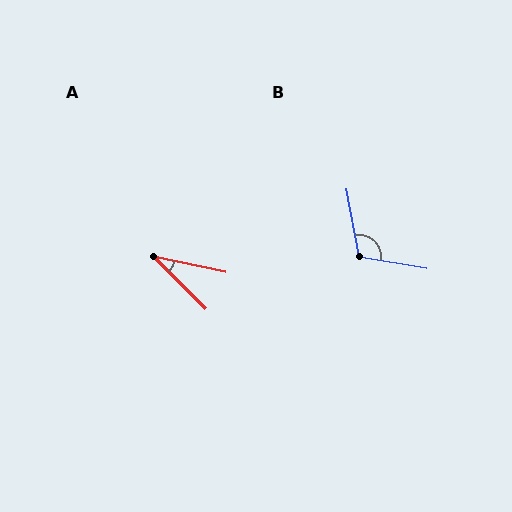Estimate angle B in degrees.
Approximately 111 degrees.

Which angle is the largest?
B, at approximately 111 degrees.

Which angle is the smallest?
A, at approximately 33 degrees.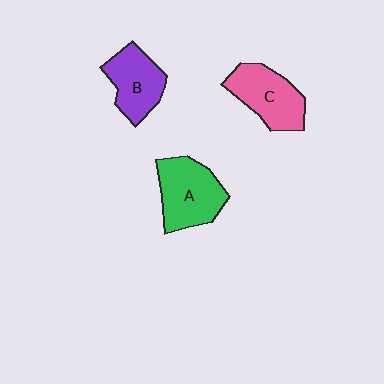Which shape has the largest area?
Shape A (green).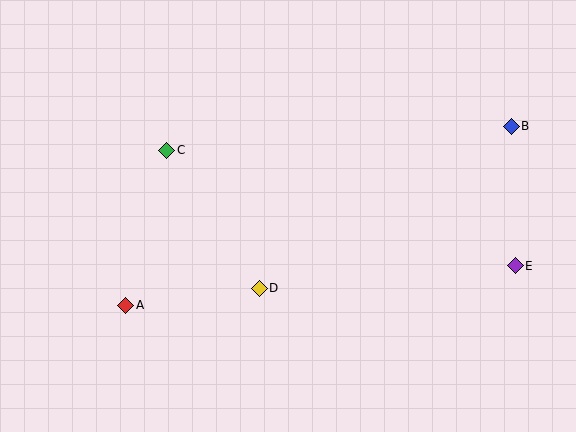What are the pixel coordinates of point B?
Point B is at (511, 126).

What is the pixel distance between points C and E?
The distance between C and E is 367 pixels.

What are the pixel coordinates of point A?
Point A is at (126, 305).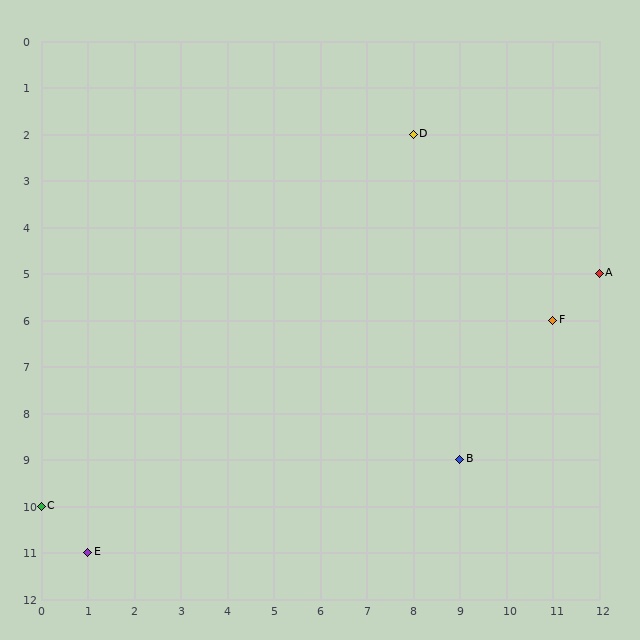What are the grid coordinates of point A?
Point A is at grid coordinates (12, 5).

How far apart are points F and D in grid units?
Points F and D are 3 columns and 4 rows apart (about 5.0 grid units diagonally).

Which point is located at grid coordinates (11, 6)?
Point F is at (11, 6).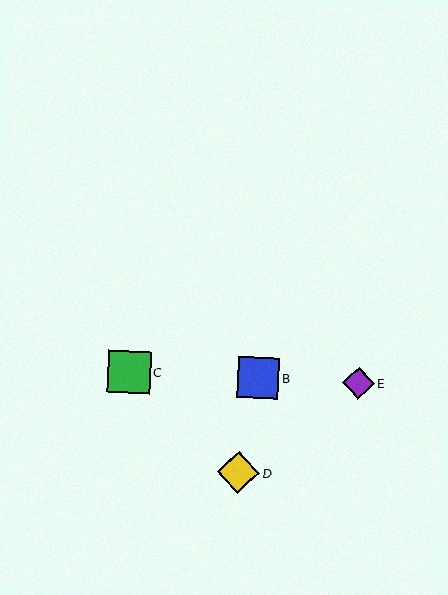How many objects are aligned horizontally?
4 objects (A, B, C, E) are aligned horizontally.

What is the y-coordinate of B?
Object B is at y≈378.